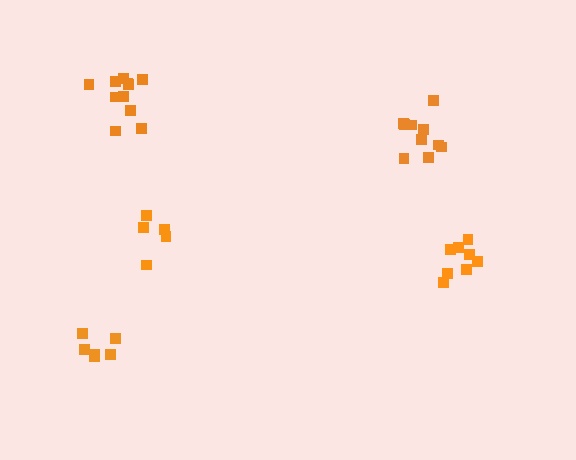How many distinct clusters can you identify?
There are 5 distinct clusters.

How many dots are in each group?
Group 1: 10 dots, Group 2: 8 dots, Group 3: 5 dots, Group 4: 11 dots, Group 5: 6 dots (40 total).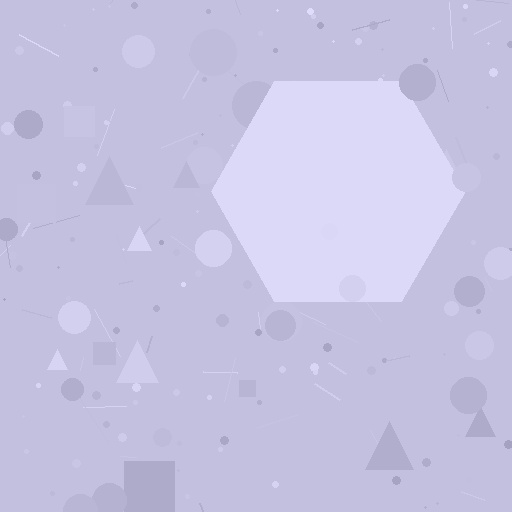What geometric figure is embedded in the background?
A hexagon is embedded in the background.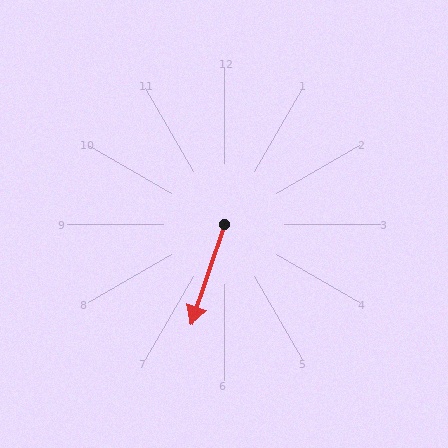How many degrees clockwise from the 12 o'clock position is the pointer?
Approximately 198 degrees.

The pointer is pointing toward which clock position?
Roughly 7 o'clock.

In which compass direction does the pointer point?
South.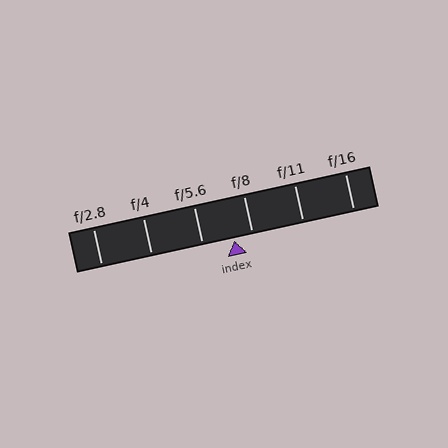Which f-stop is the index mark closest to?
The index mark is closest to f/8.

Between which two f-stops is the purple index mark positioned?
The index mark is between f/5.6 and f/8.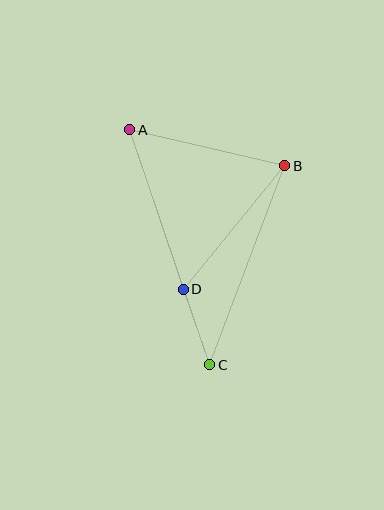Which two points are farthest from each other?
Points A and C are farthest from each other.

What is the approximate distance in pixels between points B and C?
The distance between B and C is approximately 213 pixels.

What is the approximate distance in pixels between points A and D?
The distance between A and D is approximately 168 pixels.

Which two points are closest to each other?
Points C and D are closest to each other.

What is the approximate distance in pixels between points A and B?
The distance between A and B is approximately 159 pixels.